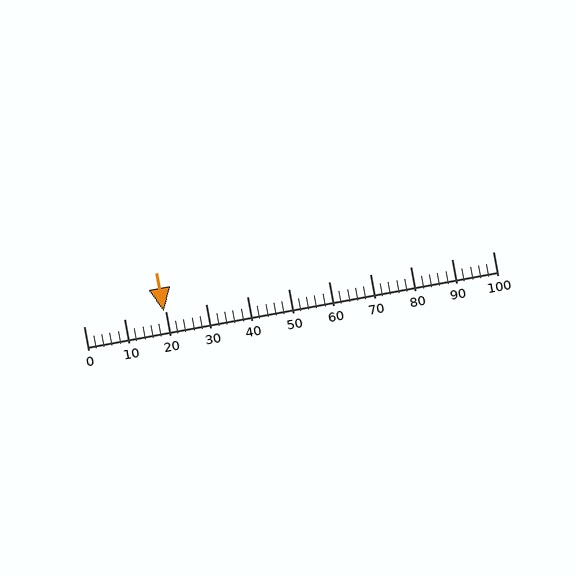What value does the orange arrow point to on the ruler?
The orange arrow points to approximately 20.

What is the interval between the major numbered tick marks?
The major tick marks are spaced 10 units apart.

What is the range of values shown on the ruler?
The ruler shows values from 0 to 100.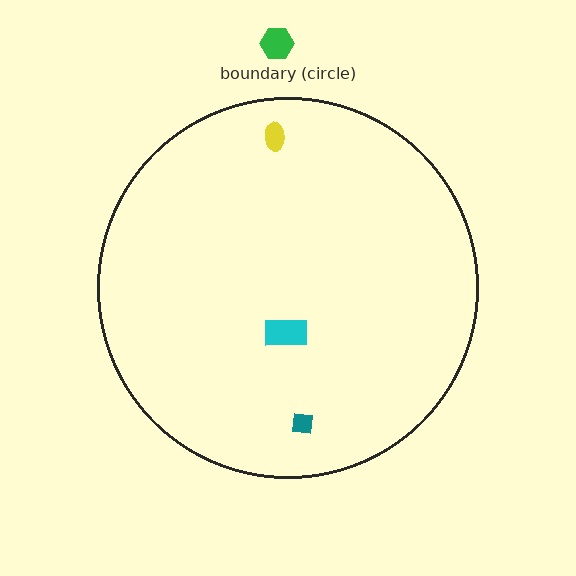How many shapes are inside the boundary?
3 inside, 1 outside.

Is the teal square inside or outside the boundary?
Inside.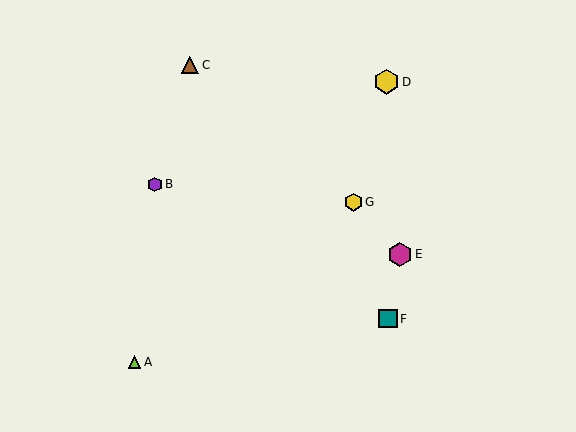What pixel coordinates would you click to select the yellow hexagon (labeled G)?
Click at (353, 202) to select the yellow hexagon G.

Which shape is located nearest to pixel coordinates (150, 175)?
The purple hexagon (labeled B) at (155, 184) is nearest to that location.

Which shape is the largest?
The yellow hexagon (labeled D) is the largest.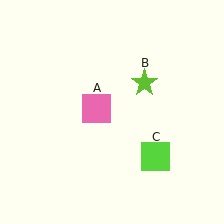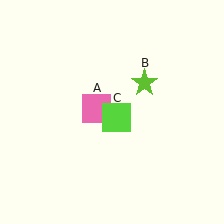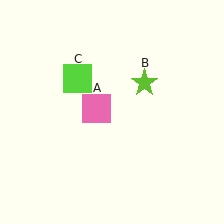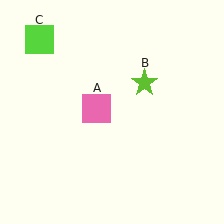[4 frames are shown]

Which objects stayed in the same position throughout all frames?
Pink square (object A) and lime star (object B) remained stationary.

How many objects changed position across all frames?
1 object changed position: lime square (object C).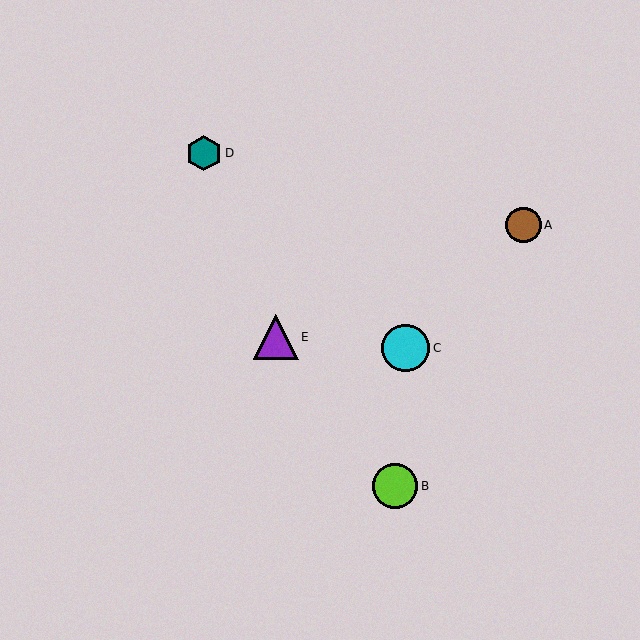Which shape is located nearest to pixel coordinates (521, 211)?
The brown circle (labeled A) at (523, 225) is nearest to that location.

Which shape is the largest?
The cyan circle (labeled C) is the largest.